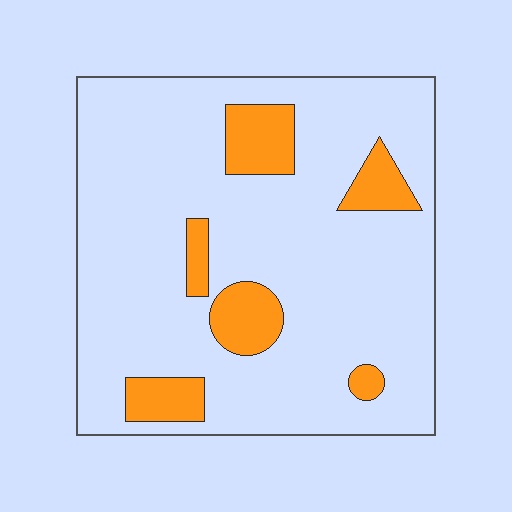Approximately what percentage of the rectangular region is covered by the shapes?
Approximately 15%.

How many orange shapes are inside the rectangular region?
6.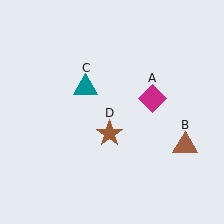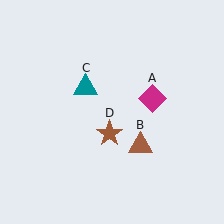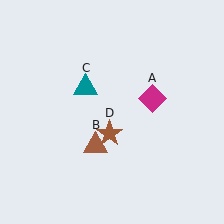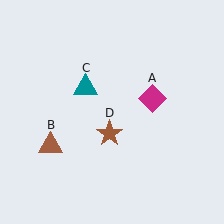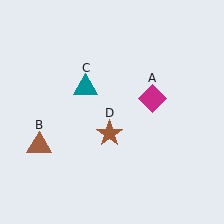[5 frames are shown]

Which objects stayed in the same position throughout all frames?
Magenta diamond (object A) and teal triangle (object C) and brown star (object D) remained stationary.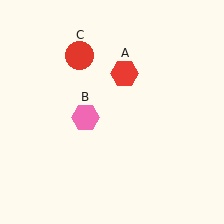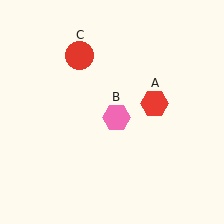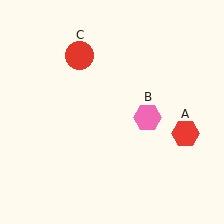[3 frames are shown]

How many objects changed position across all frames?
2 objects changed position: red hexagon (object A), pink hexagon (object B).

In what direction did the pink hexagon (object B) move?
The pink hexagon (object B) moved right.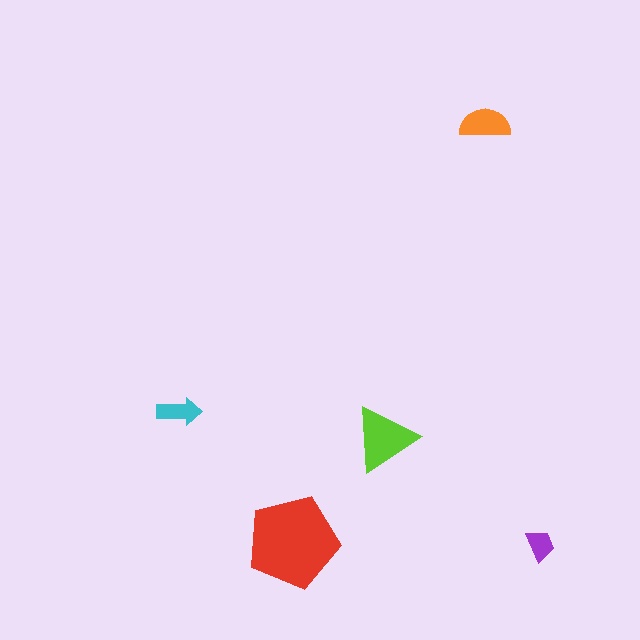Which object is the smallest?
The purple trapezoid.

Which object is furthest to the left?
The cyan arrow is leftmost.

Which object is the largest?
The red pentagon.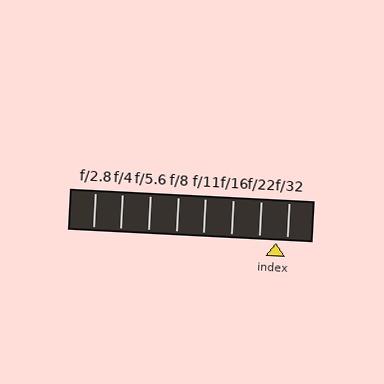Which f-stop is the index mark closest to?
The index mark is closest to f/32.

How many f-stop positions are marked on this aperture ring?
There are 8 f-stop positions marked.